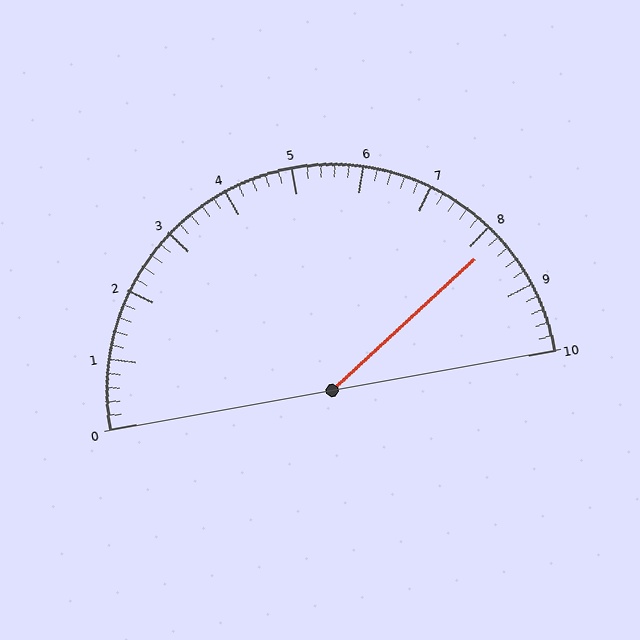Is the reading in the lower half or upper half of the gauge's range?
The reading is in the upper half of the range (0 to 10).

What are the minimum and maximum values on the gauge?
The gauge ranges from 0 to 10.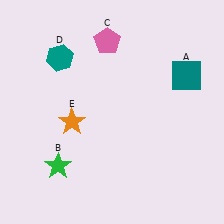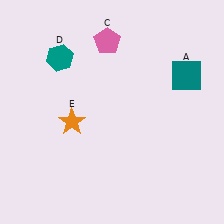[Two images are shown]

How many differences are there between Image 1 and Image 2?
There is 1 difference between the two images.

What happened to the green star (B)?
The green star (B) was removed in Image 2. It was in the bottom-left area of Image 1.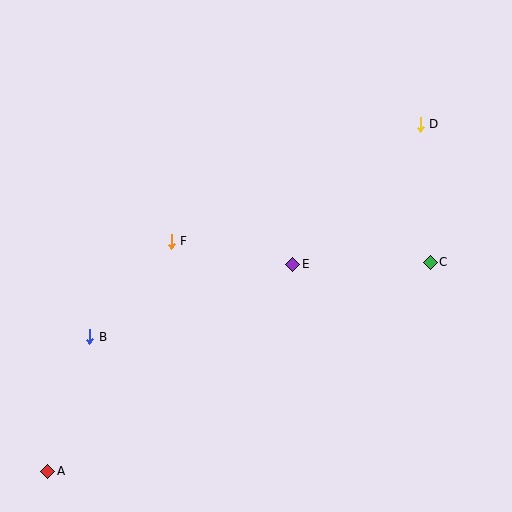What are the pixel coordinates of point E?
Point E is at (293, 264).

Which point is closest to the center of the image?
Point E at (293, 264) is closest to the center.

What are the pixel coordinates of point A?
Point A is at (48, 471).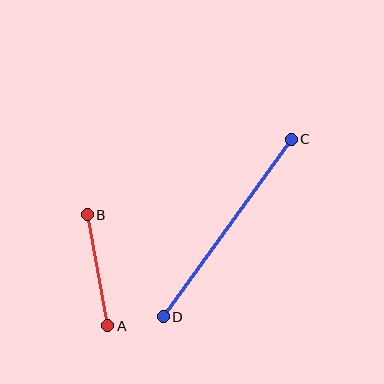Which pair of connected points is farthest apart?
Points C and D are farthest apart.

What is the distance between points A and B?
The distance is approximately 113 pixels.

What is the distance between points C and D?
The distance is approximately 219 pixels.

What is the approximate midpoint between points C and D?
The midpoint is at approximately (227, 228) pixels.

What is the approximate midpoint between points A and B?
The midpoint is at approximately (98, 270) pixels.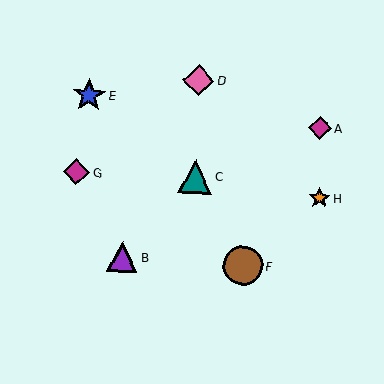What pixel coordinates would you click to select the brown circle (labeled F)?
Click at (243, 266) to select the brown circle F.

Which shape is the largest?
The brown circle (labeled F) is the largest.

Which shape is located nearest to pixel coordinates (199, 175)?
The teal triangle (labeled C) at (195, 176) is nearest to that location.